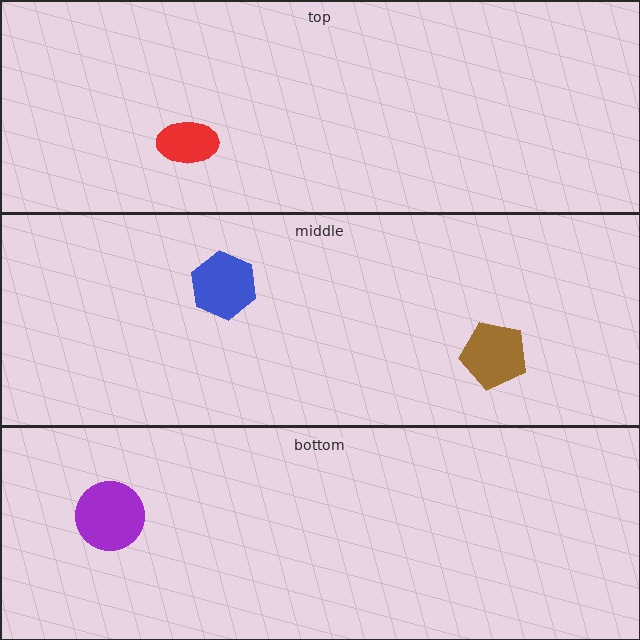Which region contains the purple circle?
The bottom region.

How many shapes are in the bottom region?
1.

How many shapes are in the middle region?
2.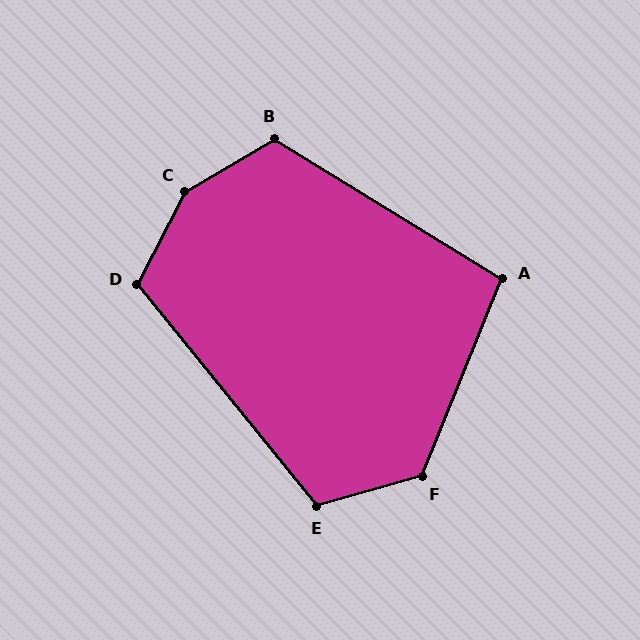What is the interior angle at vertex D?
Approximately 114 degrees (obtuse).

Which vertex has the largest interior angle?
C, at approximately 148 degrees.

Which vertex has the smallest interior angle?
A, at approximately 100 degrees.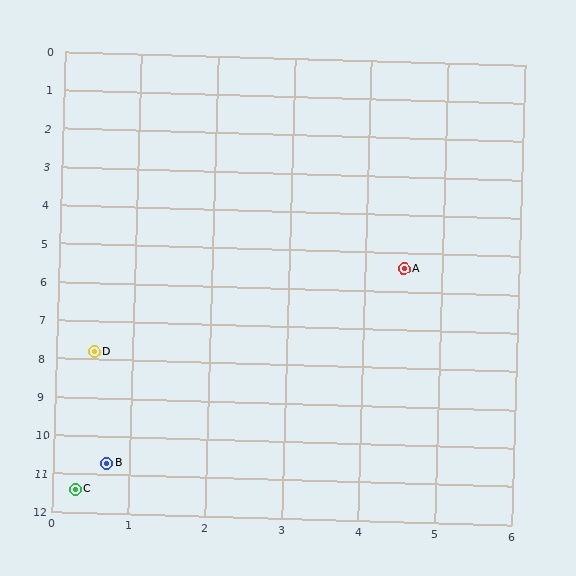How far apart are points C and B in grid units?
Points C and B are about 0.8 grid units apart.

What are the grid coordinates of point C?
Point C is at approximately (0.3, 11.4).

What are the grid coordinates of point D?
Point D is at approximately (0.5, 7.8).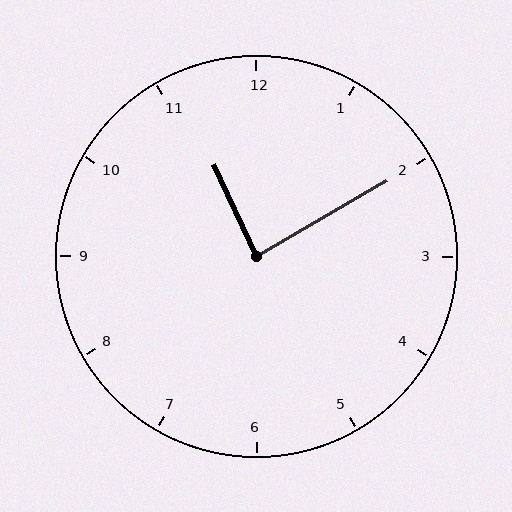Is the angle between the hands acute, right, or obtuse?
It is right.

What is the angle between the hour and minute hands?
Approximately 85 degrees.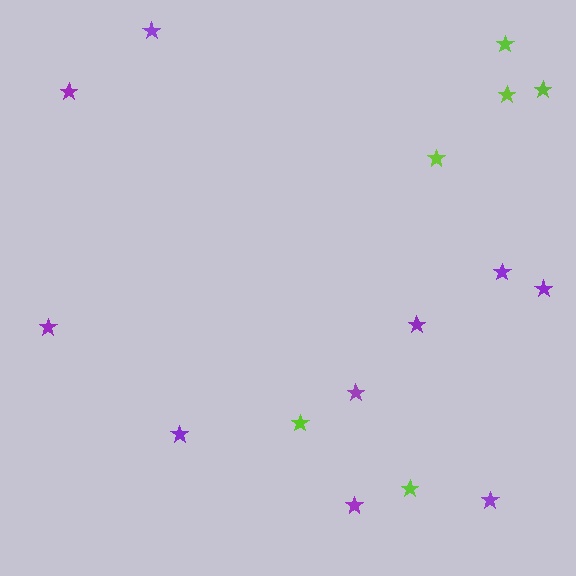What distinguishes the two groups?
There are 2 groups: one group of purple stars (10) and one group of lime stars (6).